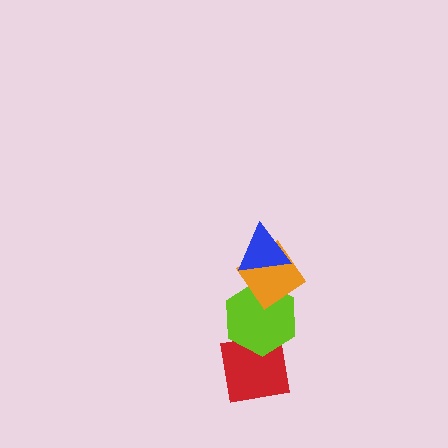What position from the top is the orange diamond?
The orange diamond is 2nd from the top.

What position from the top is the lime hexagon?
The lime hexagon is 3rd from the top.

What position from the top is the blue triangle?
The blue triangle is 1st from the top.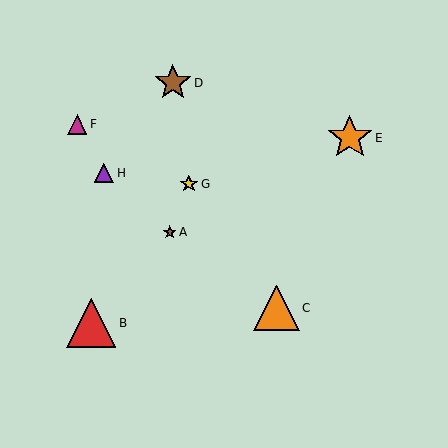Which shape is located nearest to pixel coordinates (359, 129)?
The orange star (labeled E) at (350, 138) is nearest to that location.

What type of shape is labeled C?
Shape C is an orange triangle.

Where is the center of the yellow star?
The center of the yellow star is at (189, 184).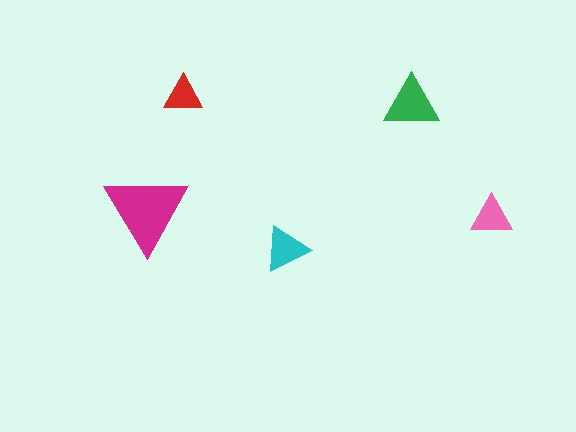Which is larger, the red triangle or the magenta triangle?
The magenta one.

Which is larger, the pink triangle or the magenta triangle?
The magenta one.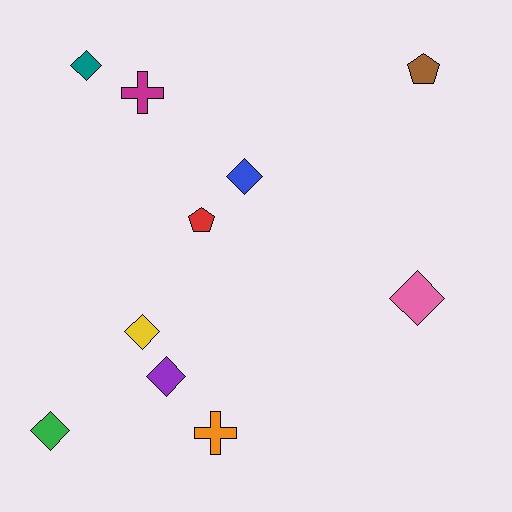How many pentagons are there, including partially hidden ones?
There are 2 pentagons.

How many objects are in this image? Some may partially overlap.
There are 10 objects.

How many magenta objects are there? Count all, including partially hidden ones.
There is 1 magenta object.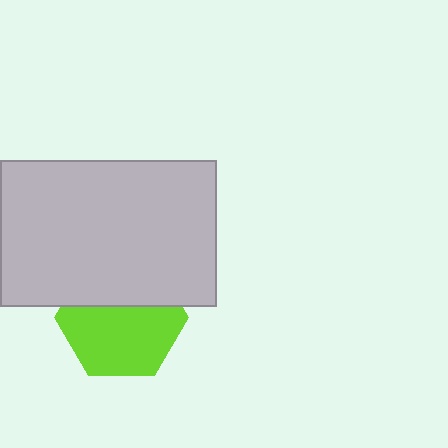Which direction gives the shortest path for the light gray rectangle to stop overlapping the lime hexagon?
Moving up gives the shortest separation.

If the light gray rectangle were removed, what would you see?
You would see the complete lime hexagon.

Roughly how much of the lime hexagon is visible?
About half of it is visible (roughly 61%).